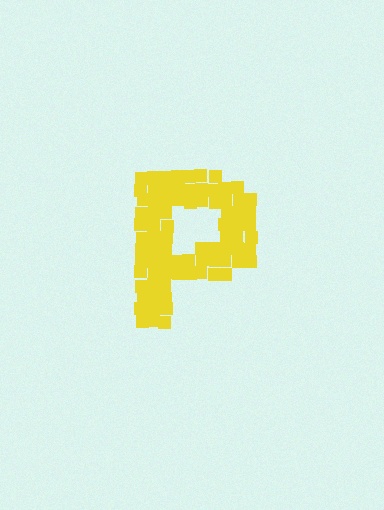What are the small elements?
The small elements are squares.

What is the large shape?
The large shape is the letter P.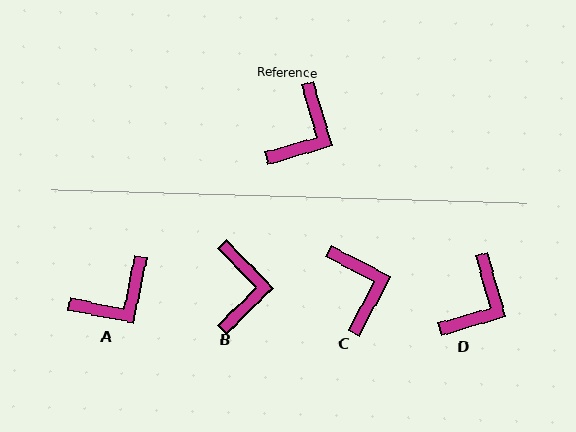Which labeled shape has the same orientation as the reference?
D.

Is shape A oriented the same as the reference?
No, it is off by about 27 degrees.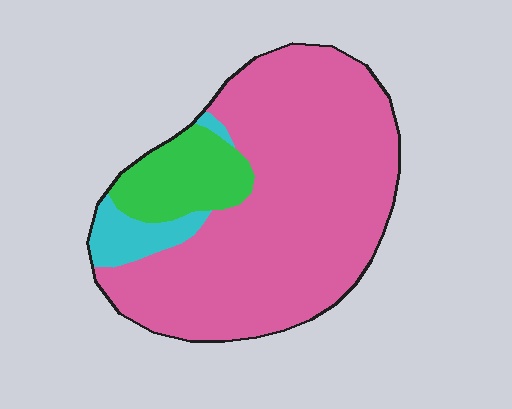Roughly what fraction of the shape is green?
Green takes up less than a quarter of the shape.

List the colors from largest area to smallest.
From largest to smallest: pink, green, cyan.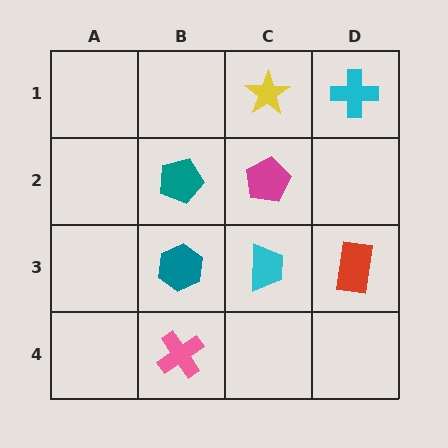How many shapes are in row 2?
2 shapes.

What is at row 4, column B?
A pink cross.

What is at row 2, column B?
A teal pentagon.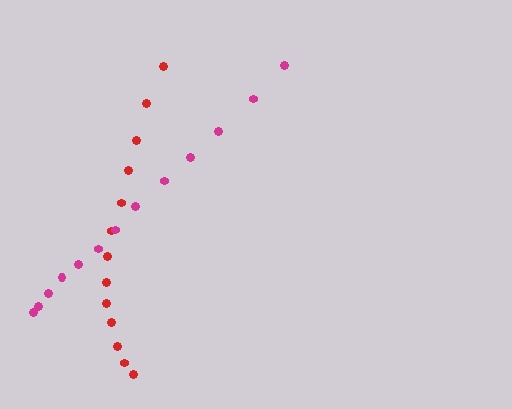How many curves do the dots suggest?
There are 2 distinct paths.